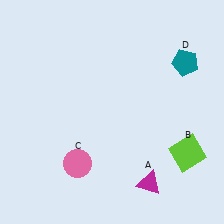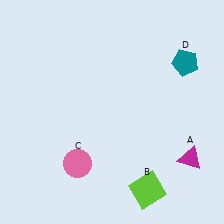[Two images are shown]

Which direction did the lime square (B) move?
The lime square (B) moved left.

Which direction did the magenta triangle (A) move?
The magenta triangle (A) moved right.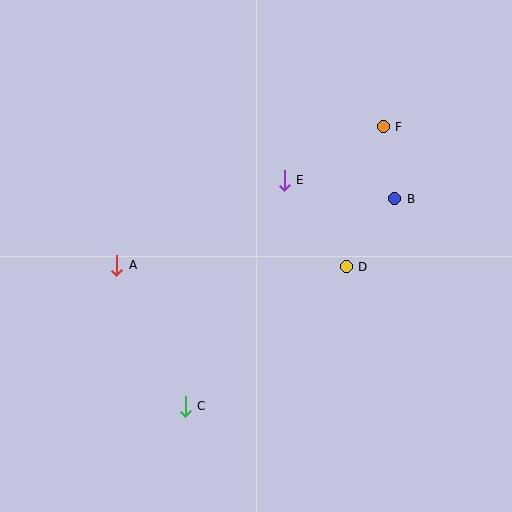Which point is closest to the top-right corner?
Point F is closest to the top-right corner.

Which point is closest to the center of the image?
Point E at (284, 180) is closest to the center.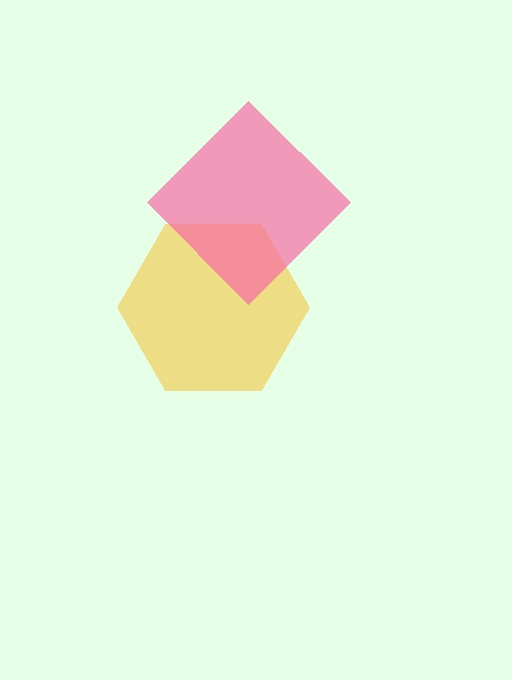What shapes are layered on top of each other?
The layered shapes are: a yellow hexagon, a pink diamond.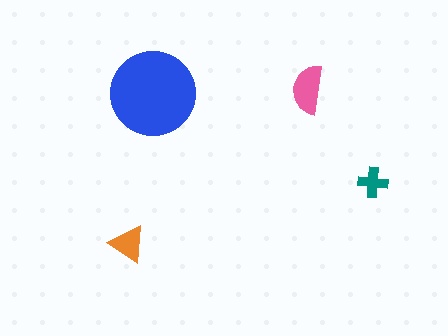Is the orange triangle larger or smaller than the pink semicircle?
Smaller.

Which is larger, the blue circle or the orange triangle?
The blue circle.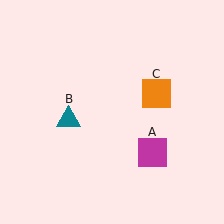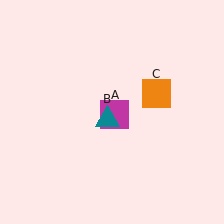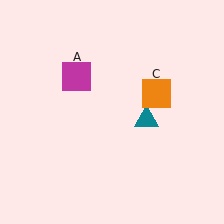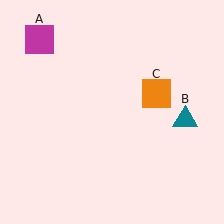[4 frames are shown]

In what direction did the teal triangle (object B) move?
The teal triangle (object B) moved right.